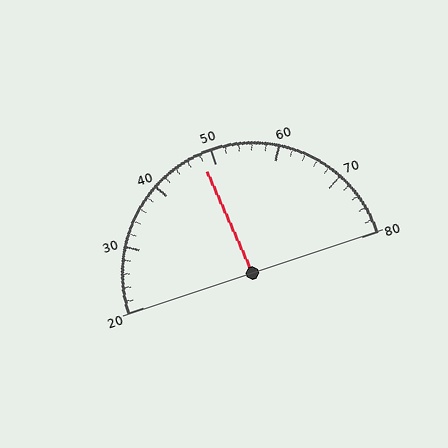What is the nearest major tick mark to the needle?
The nearest major tick mark is 50.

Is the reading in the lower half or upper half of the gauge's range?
The reading is in the lower half of the range (20 to 80).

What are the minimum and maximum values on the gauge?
The gauge ranges from 20 to 80.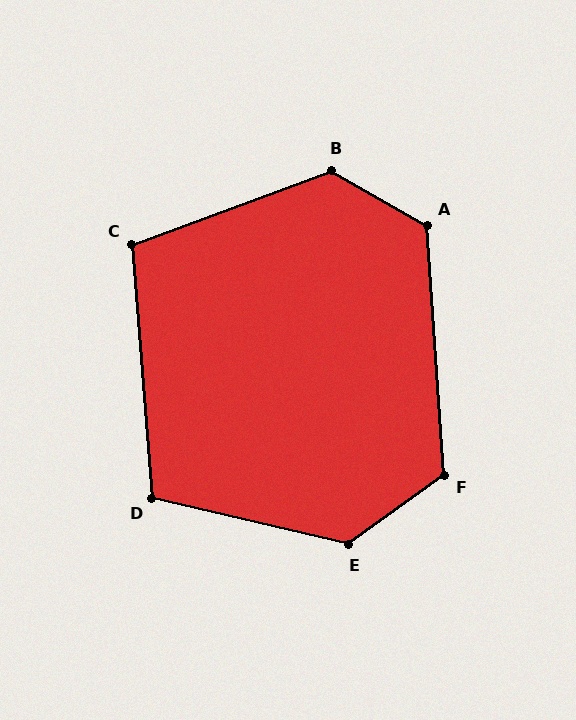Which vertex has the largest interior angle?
E, at approximately 131 degrees.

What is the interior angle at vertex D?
Approximately 108 degrees (obtuse).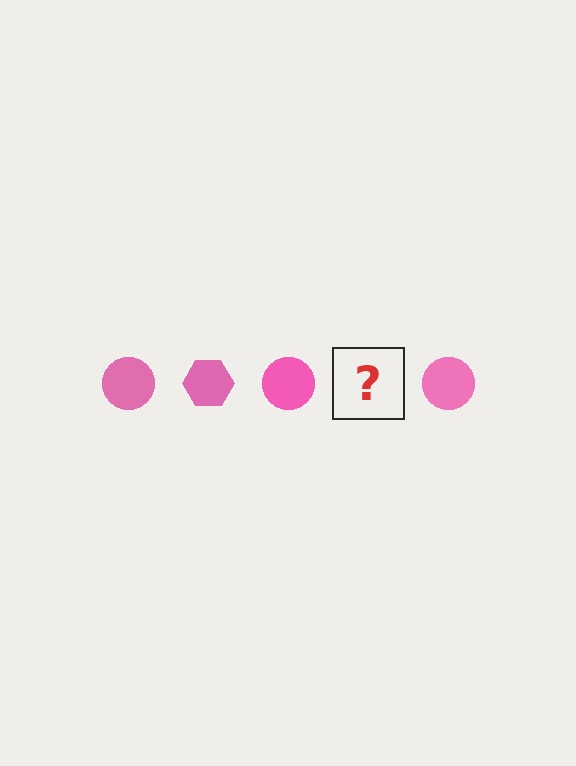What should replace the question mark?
The question mark should be replaced with a pink hexagon.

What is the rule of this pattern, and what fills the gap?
The rule is that the pattern cycles through circle, hexagon shapes in pink. The gap should be filled with a pink hexagon.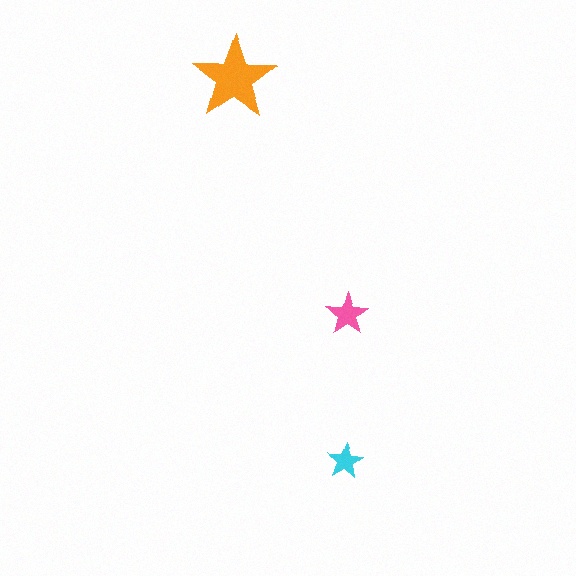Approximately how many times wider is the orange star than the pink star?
About 2 times wider.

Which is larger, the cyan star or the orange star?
The orange one.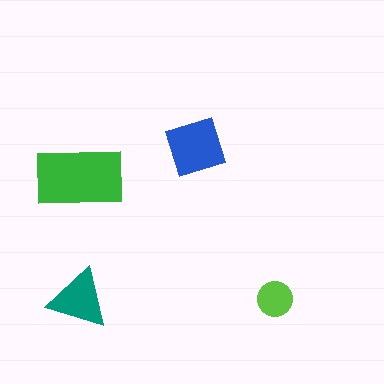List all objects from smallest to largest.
The lime circle, the teal triangle, the blue square, the green rectangle.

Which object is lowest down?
The teal triangle is bottommost.